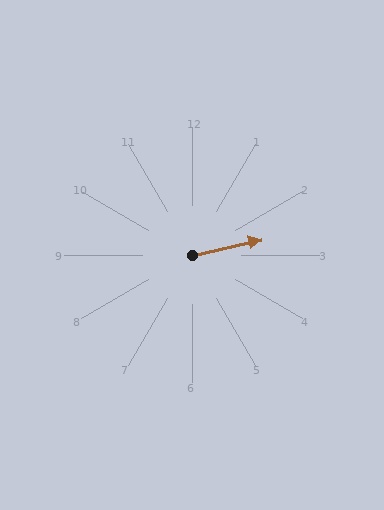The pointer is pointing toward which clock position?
Roughly 3 o'clock.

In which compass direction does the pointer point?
East.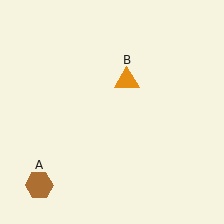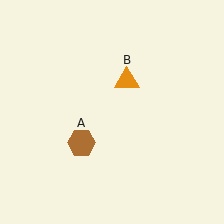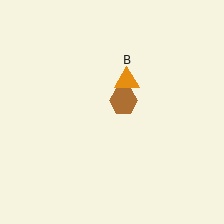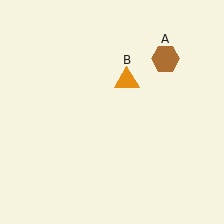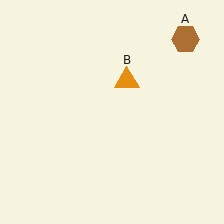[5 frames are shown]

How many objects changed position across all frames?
1 object changed position: brown hexagon (object A).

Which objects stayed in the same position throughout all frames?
Orange triangle (object B) remained stationary.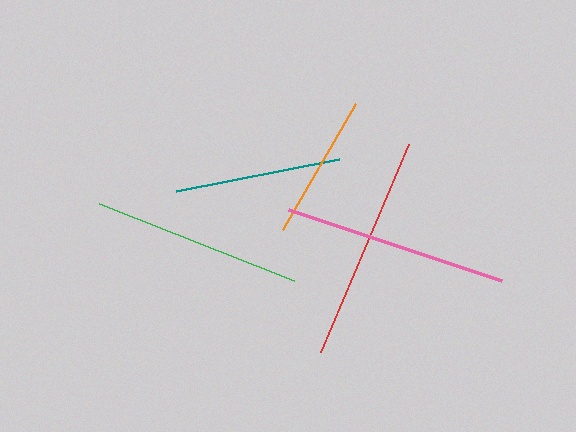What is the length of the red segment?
The red segment is approximately 226 pixels long.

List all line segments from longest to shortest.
From longest to shortest: red, pink, green, teal, orange.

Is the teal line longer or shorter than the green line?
The green line is longer than the teal line.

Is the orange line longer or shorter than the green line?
The green line is longer than the orange line.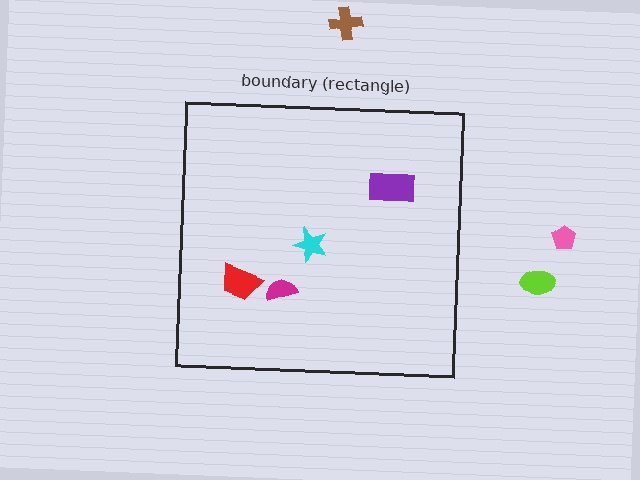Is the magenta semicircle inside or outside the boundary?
Inside.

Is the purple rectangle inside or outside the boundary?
Inside.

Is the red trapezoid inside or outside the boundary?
Inside.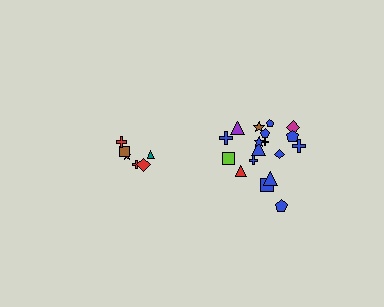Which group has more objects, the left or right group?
The right group.